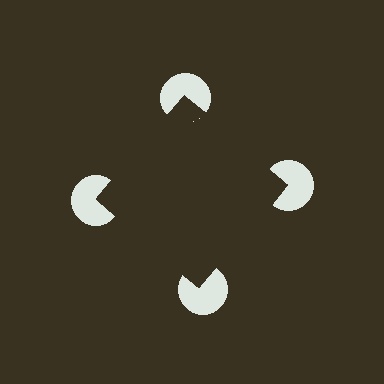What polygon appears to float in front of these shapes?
An illusory square — its edges are inferred from the aligned wedge cuts in the pac-man discs, not physically drawn.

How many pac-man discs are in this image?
There are 4 — one at each vertex of the illusory square.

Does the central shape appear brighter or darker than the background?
It typically appears slightly darker than the background, even though no actual brightness change is drawn.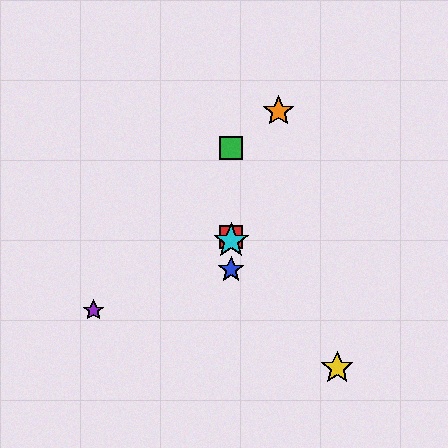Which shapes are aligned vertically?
The red square, the blue star, the green square, the cyan star are aligned vertically.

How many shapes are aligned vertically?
4 shapes (the red square, the blue star, the green square, the cyan star) are aligned vertically.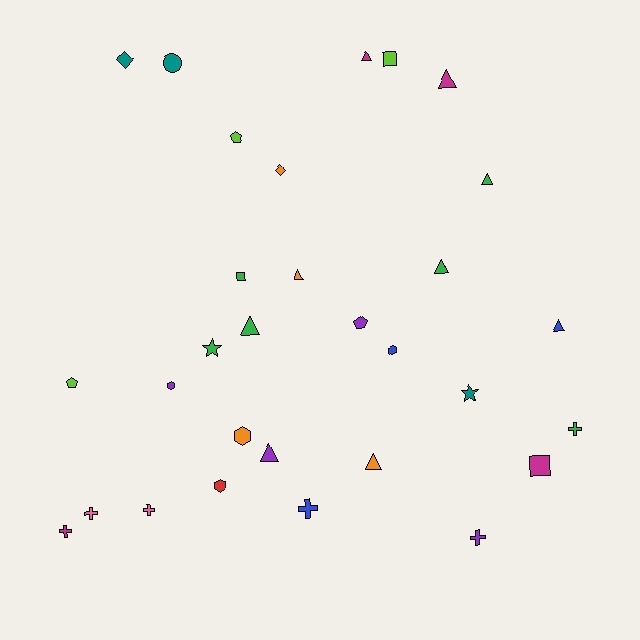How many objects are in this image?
There are 30 objects.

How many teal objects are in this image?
There are 3 teal objects.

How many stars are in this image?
There are 2 stars.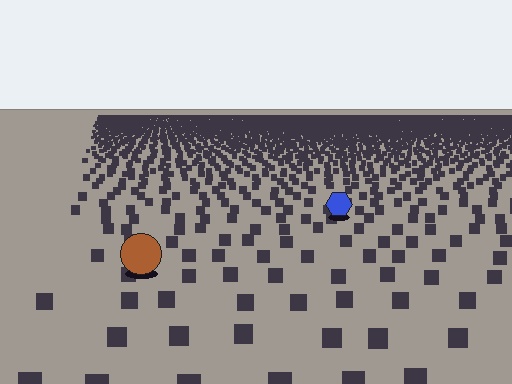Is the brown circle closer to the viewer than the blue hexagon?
Yes. The brown circle is closer — you can tell from the texture gradient: the ground texture is coarser near it.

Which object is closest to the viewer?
The brown circle is closest. The texture marks near it are larger and more spread out.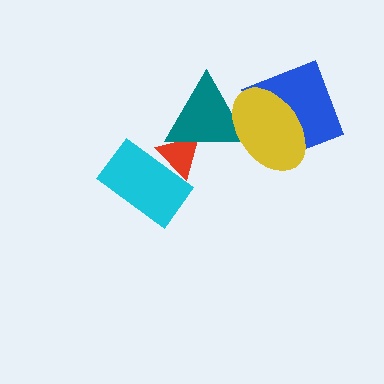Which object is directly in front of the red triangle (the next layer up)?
The teal triangle is directly in front of the red triangle.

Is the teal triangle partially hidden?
Yes, it is partially covered by another shape.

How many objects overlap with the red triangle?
2 objects overlap with the red triangle.